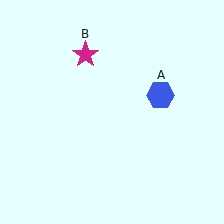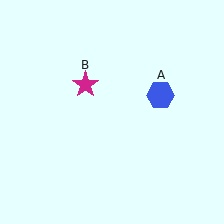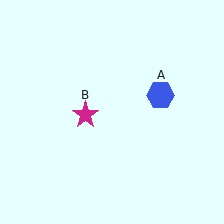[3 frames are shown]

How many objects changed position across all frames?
1 object changed position: magenta star (object B).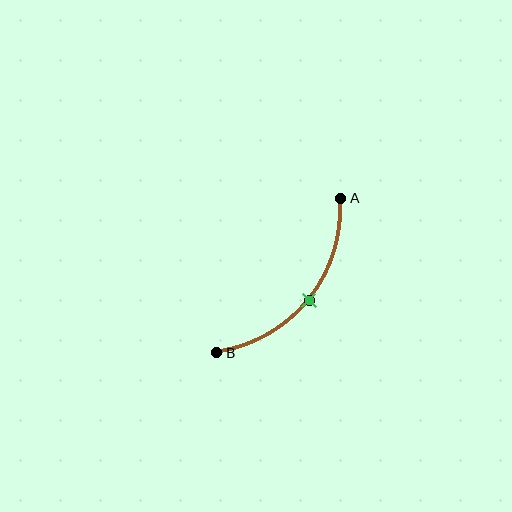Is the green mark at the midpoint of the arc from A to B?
Yes. The green mark lies on the arc at equal arc-length from both A and B — it is the arc midpoint.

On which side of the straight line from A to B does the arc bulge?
The arc bulges below and to the right of the straight line connecting A and B.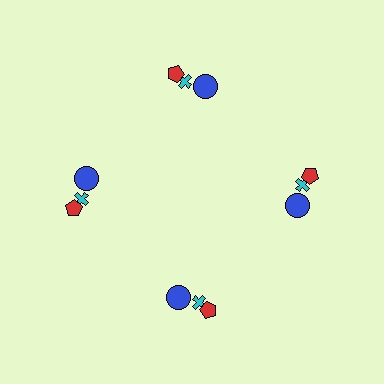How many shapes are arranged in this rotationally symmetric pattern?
There are 12 shapes, arranged in 4 groups of 3.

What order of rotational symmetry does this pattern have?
This pattern has 4-fold rotational symmetry.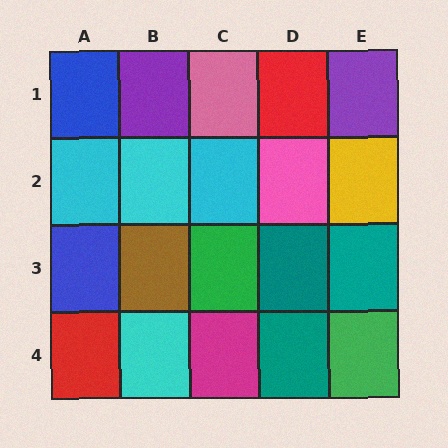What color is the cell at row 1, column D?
Red.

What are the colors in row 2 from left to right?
Cyan, cyan, cyan, pink, yellow.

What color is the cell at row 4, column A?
Red.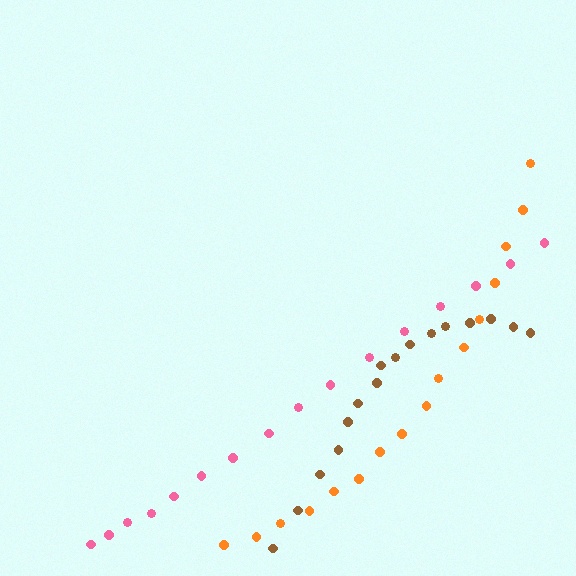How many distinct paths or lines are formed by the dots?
There are 3 distinct paths.